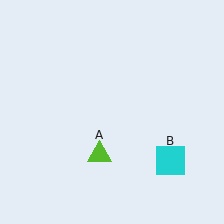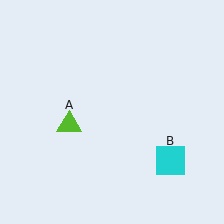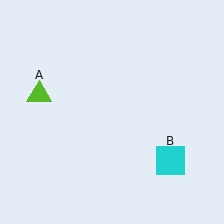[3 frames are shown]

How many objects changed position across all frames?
1 object changed position: lime triangle (object A).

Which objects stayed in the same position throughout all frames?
Cyan square (object B) remained stationary.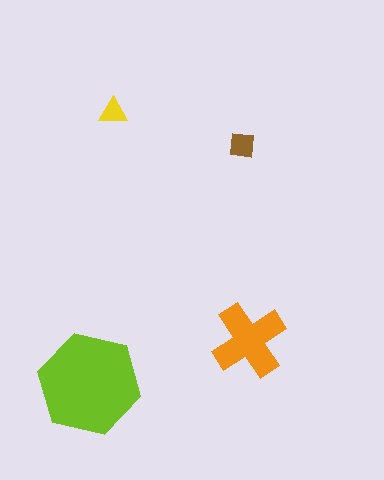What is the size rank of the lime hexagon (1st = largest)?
1st.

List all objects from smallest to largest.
The yellow triangle, the brown square, the orange cross, the lime hexagon.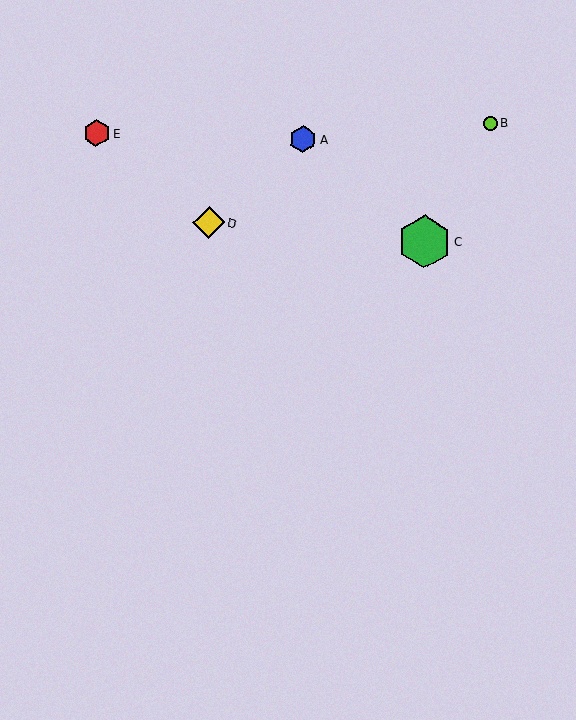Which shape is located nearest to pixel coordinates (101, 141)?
The red hexagon (labeled E) at (96, 133) is nearest to that location.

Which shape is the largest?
The green hexagon (labeled C) is the largest.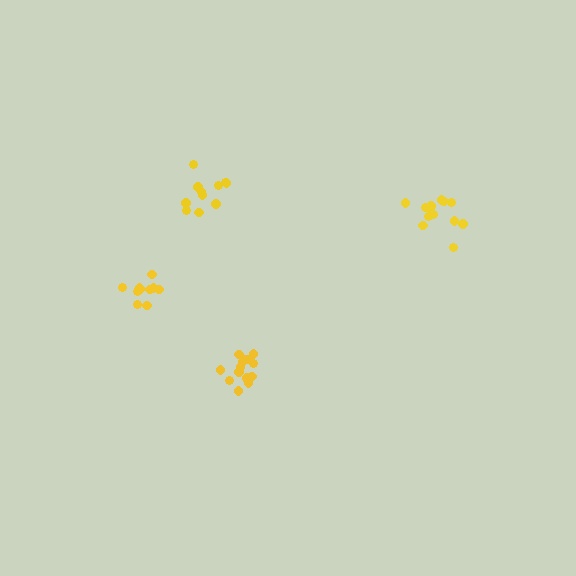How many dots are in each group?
Group 1: 13 dots, Group 2: 11 dots, Group 3: 15 dots, Group 4: 10 dots (49 total).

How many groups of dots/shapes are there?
There are 4 groups.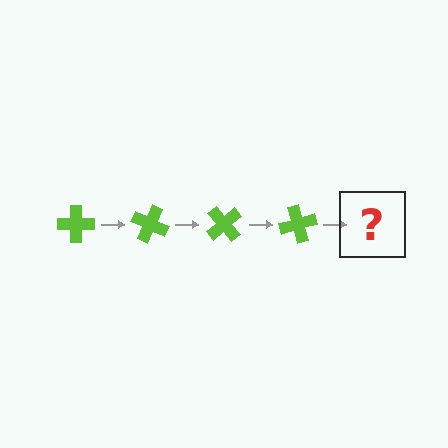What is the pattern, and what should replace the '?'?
The pattern is that the cross rotates 25 degrees each step. The '?' should be a lime cross rotated 100 degrees.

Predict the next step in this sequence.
The next step is a lime cross rotated 100 degrees.